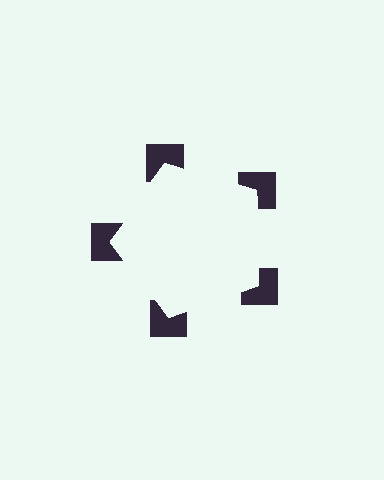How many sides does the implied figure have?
5 sides.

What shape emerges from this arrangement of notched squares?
An illusory pentagon — its edges are inferred from the aligned wedge cuts in the notched squares, not physically drawn.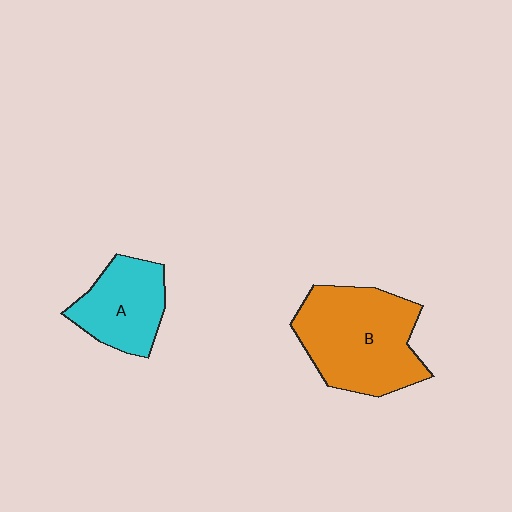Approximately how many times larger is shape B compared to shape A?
Approximately 1.6 times.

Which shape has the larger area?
Shape B (orange).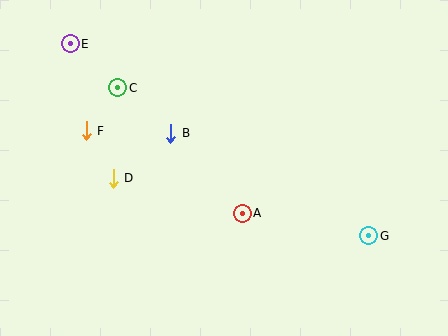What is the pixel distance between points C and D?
The distance between C and D is 91 pixels.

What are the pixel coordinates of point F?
Point F is at (86, 131).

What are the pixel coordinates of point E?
Point E is at (70, 44).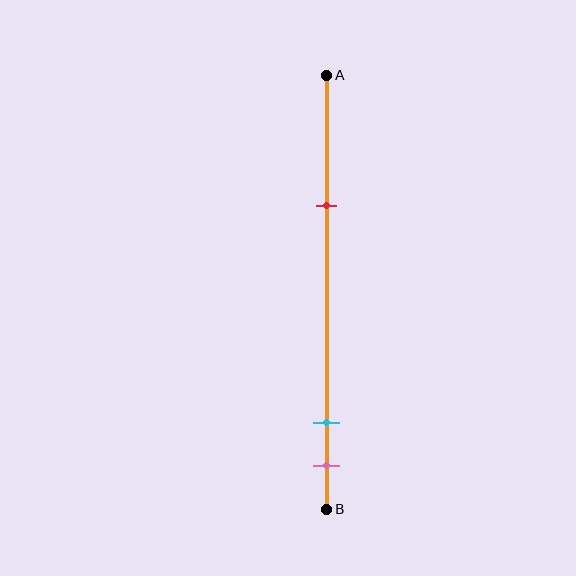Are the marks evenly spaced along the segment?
No, the marks are not evenly spaced.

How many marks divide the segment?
There are 3 marks dividing the segment.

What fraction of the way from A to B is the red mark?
The red mark is approximately 30% (0.3) of the way from A to B.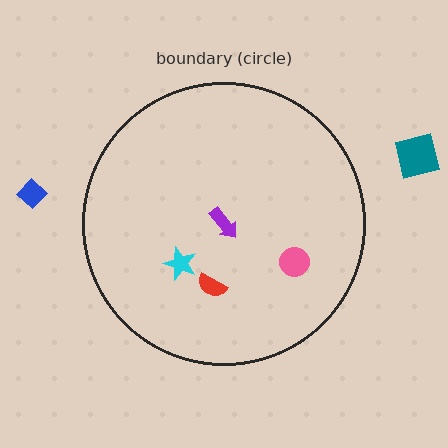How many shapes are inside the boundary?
4 inside, 2 outside.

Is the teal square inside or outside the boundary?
Outside.